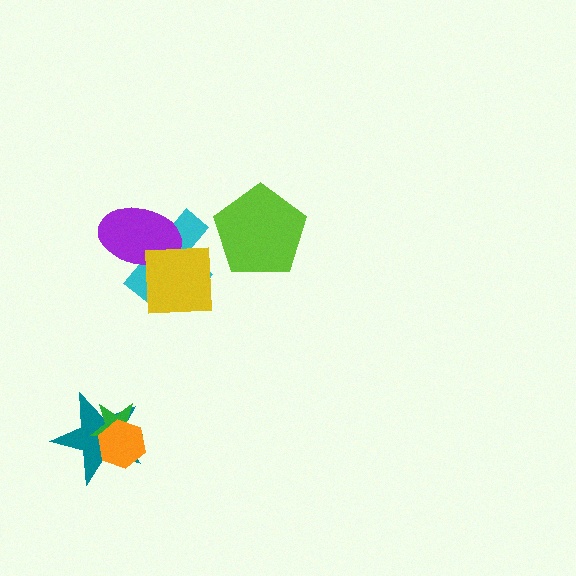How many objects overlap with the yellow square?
2 objects overlap with the yellow square.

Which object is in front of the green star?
The orange hexagon is in front of the green star.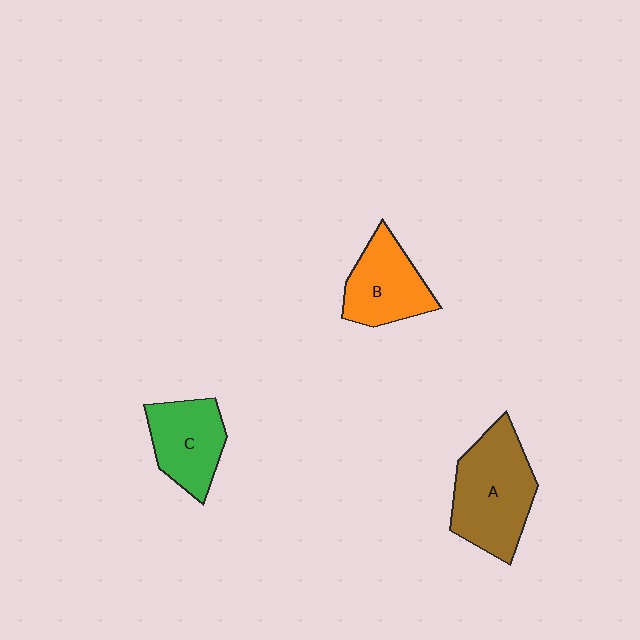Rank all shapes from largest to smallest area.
From largest to smallest: A (brown), B (orange), C (green).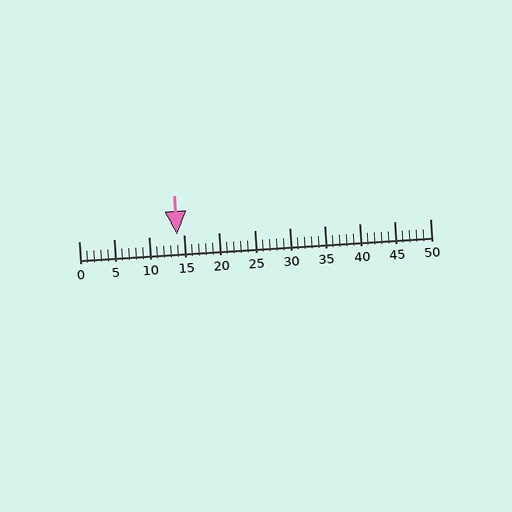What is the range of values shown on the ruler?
The ruler shows values from 0 to 50.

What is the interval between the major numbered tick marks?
The major tick marks are spaced 5 units apart.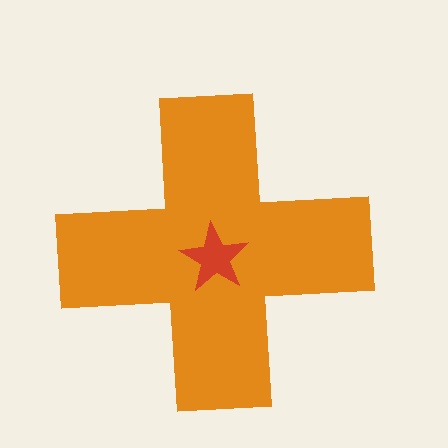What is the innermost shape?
The red star.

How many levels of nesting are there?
2.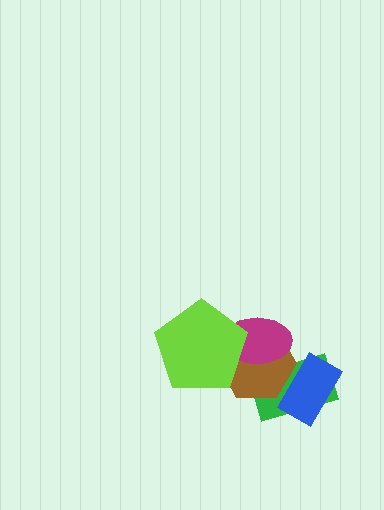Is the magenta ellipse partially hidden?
Yes, it is partially covered by another shape.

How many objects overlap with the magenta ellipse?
3 objects overlap with the magenta ellipse.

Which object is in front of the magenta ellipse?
The lime pentagon is in front of the magenta ellipse.